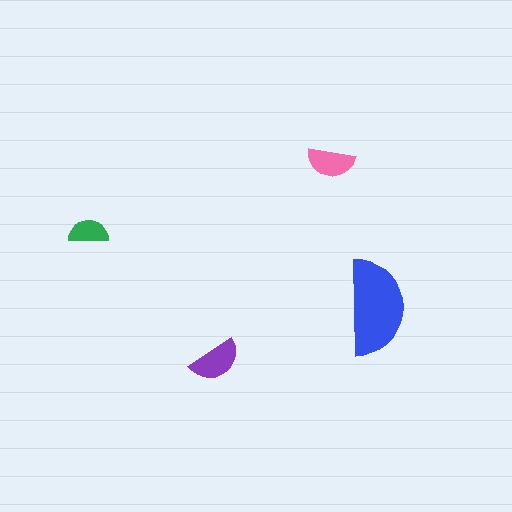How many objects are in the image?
There are 4 objects in the image.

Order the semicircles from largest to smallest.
the blue one, the purple one, the pink one, the green one.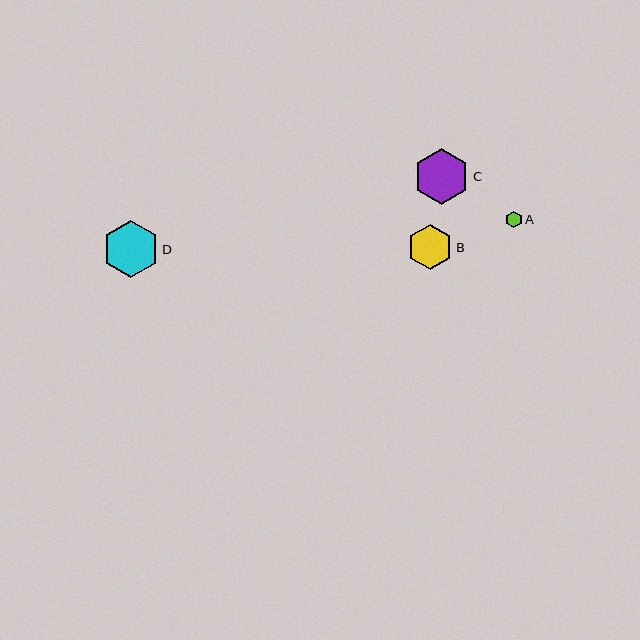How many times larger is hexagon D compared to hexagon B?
Hexagon D is approximately 1.3 times the size of hexagon B.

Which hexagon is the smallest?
Hexagon A is the smallest with a size of approximately 16 pixels.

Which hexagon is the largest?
Hexagon D is the largest with a size of approximately 56 pixels.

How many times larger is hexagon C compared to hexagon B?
Hexagon C is approximately 1.2 times the size of hexagon B.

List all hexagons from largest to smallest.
From largest to smallest: D, C, B, A.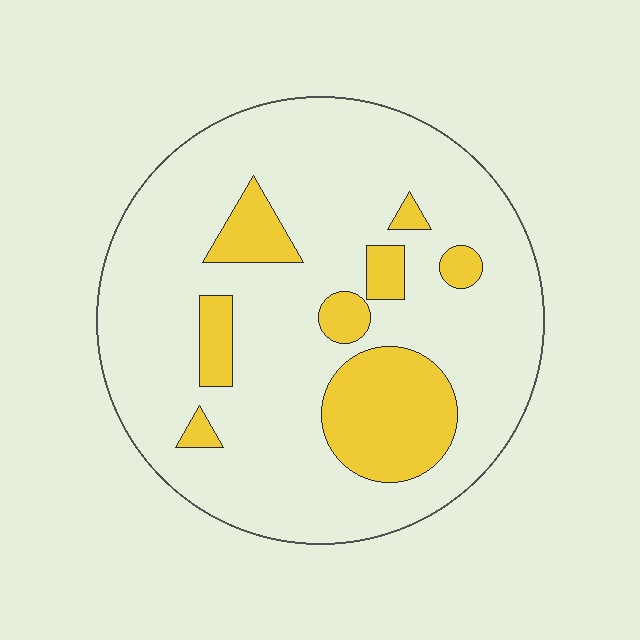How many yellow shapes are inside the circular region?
8.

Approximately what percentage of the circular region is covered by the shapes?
Approximately 20%.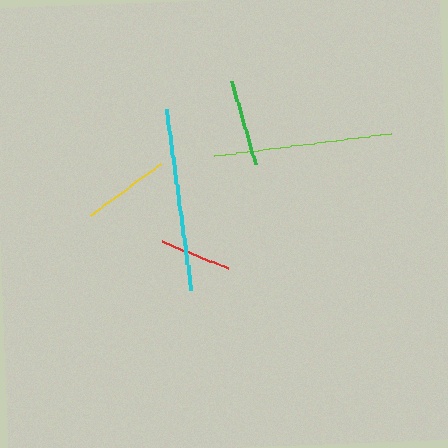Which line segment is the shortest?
The red line is the shortest at approximately 72 pixels.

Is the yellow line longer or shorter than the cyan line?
The cyan line is longer than the yellow line.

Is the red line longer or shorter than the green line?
The green line is longer than the red line.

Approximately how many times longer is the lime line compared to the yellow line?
The lime line is approximately 2.0 times the length of the yellow line.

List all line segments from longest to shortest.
From longest to shortest: cyan, lime, yellow, green, red.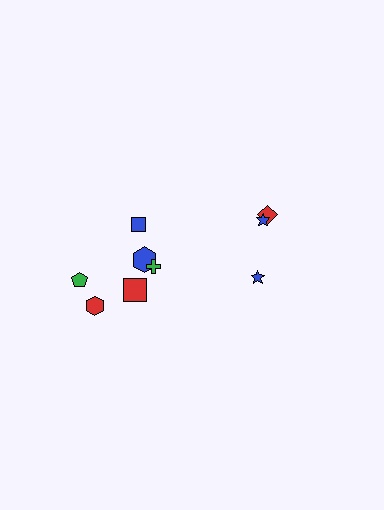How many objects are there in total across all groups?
There are 9 objects.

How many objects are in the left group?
There are 6 objects.